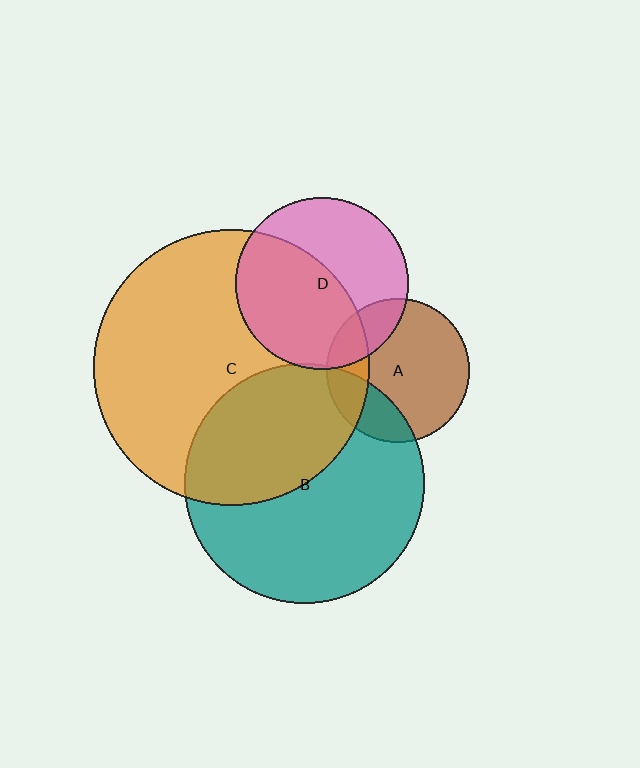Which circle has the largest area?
Circle C (orange).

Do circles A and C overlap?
Yes.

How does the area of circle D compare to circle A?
Approximately 1.4 times.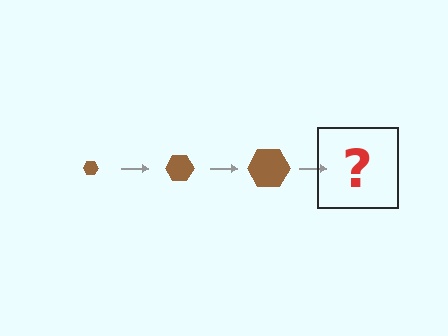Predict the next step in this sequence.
The next step is a brown hexagon, larger than the previous one.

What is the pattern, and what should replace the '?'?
The pattern is that the hexagon gets progressively larger each step. The '?' should be a brown hexagon, larger than the previous one.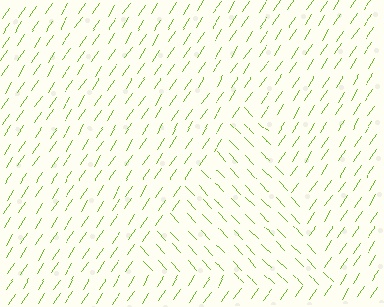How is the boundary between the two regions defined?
The boundary is defined purely by a change in line orientation (approximately 77 degrees difference). All lines are the same color and thickness.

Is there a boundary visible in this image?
Yes, there is a texture boundary formed by a change in line orientation.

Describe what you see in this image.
The image is filled with small lime line segments. A triangle region in the image has lines oriented differently from the surrounding lines, creating a visible texture boundary.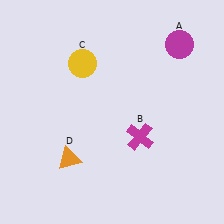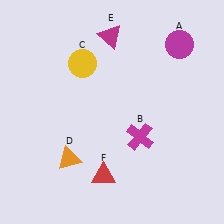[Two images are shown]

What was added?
A magenta triangle (E), a red triangle (F) were added in Image 2.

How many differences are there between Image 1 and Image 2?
There are 2 differences between the two images.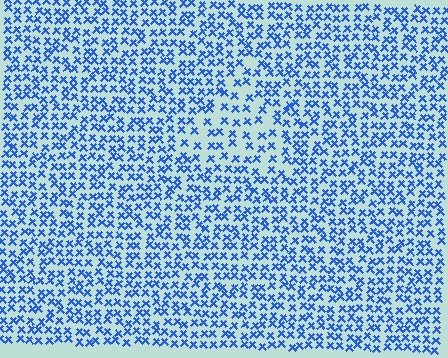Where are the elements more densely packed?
The elements are more densely packed outside the triangle boundary.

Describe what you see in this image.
The image contains small blue elements arranged at two different densities. A triangle-shaped region is visible where the elements are less densely packed than the surrounding area.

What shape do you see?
I see a triangle.